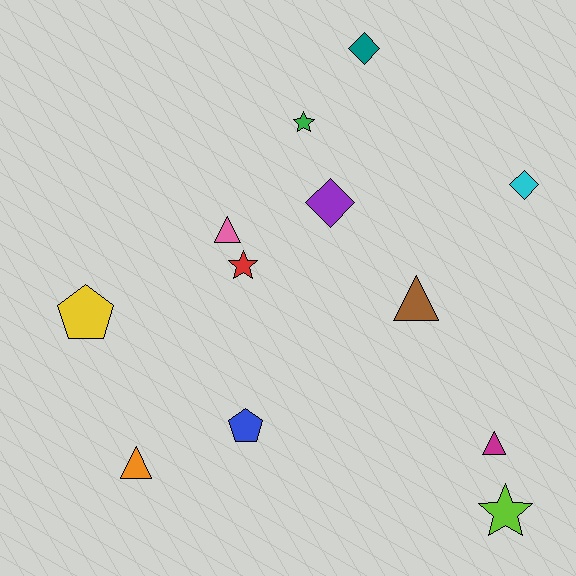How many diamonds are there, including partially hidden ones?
There are 3 diamonds.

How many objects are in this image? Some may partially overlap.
There are 12 objects.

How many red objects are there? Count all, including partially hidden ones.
There is 1 red object.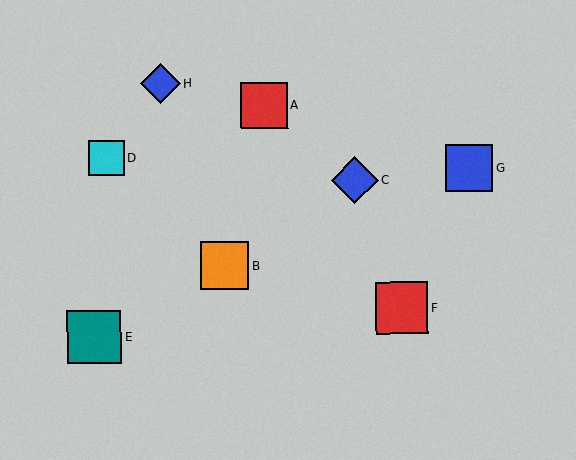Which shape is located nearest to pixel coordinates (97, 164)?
The cyan square (labeled D) at (106, 158) is nearest to that location.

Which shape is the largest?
The teal square (labeled E) is the largest.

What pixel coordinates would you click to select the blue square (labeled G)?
Click at (469, 168) to select the blue square G.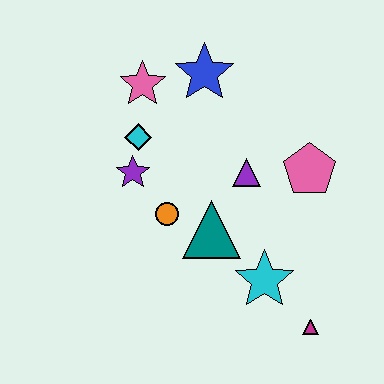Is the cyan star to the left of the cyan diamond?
No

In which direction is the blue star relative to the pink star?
The blue star is to the right of the pink star.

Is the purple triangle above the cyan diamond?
No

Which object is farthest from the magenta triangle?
The pink star is farthest from the magenta triangle.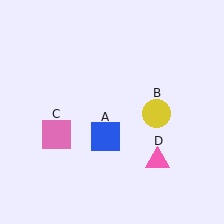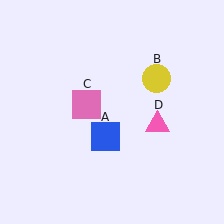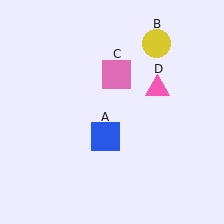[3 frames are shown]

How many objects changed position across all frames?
3 objects changed position: yellow circle (object B), pink square (object C), pink triangle (object D).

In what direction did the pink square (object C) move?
The pink square (object C) moved up and to the right.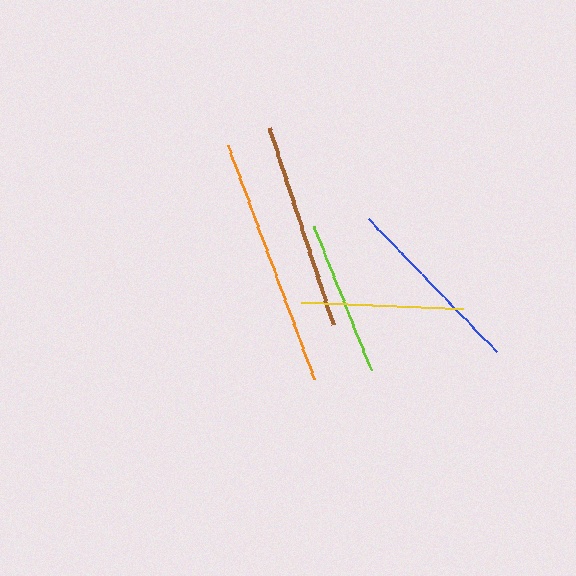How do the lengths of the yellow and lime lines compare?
The yellow and lime lines are approximately the same length.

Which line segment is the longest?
The orange line is the longest at approximately 250 pixels.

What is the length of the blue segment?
The blue segment is approximately 184 pixels long.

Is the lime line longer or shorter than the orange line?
The orange line is longer than the lime line.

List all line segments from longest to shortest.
From longest to shortest: orange, brown, blue, yellow, lime.